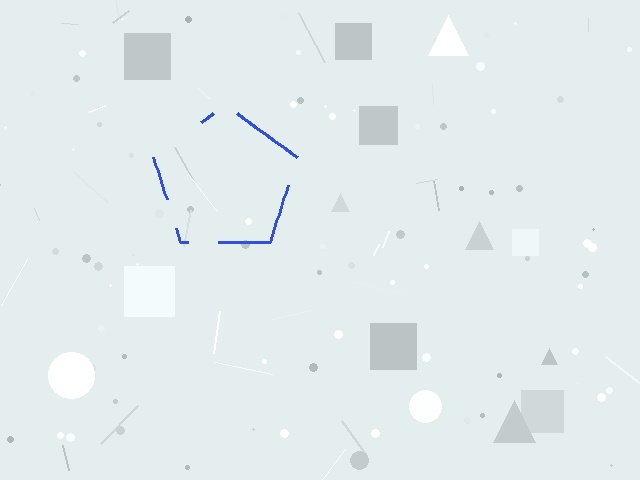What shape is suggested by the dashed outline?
The dashed outline suggests a pentagon.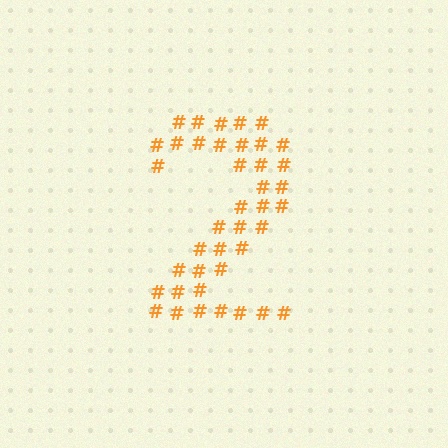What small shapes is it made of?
It is made of small hash symbols.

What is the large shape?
The large shape is the digit 2.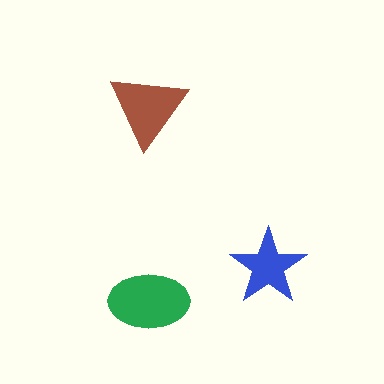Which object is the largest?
The green ellipse.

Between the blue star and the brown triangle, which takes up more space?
The brown triangle.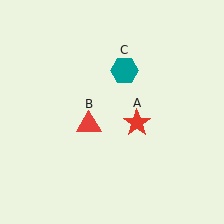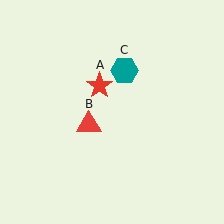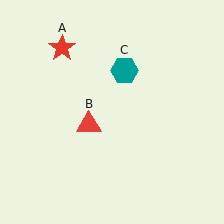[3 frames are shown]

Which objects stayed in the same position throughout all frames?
Red triangle (object B) and teal hexagon (object C) remained stationary.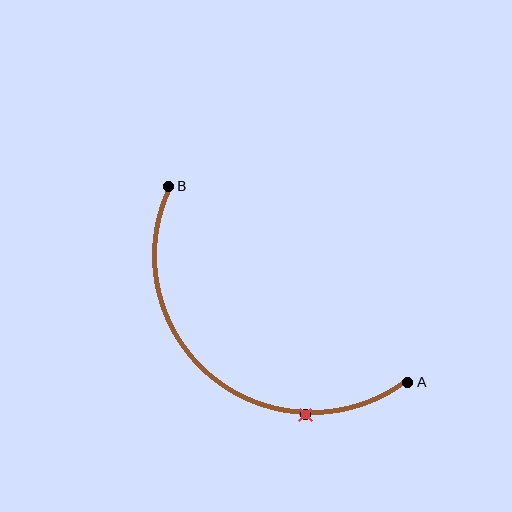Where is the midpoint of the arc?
The arc midpoint is the point on the curve farthest from the straight line joining A and B. It sits below and to the left of that line.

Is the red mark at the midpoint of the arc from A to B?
No. The red mark lies on the arc but is closer to endpoint A. The arc midpoint would be at the point on the curve equidistant along the arc from both A and B.